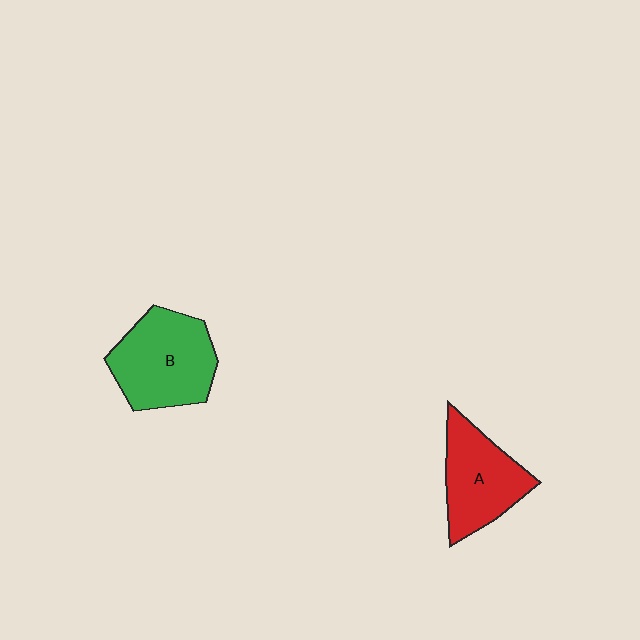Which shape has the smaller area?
Shape A (red).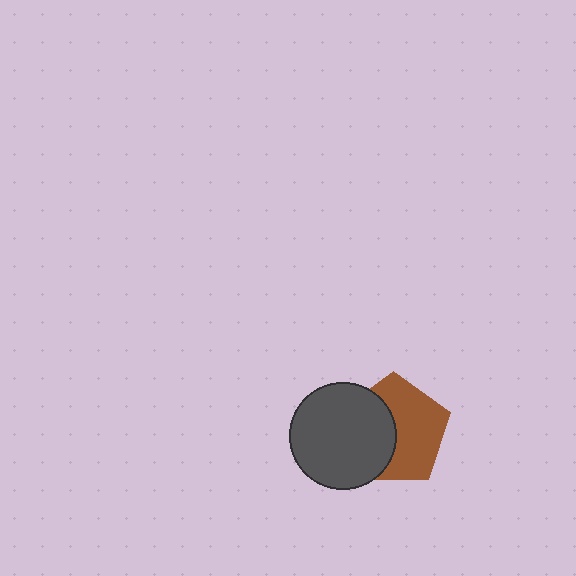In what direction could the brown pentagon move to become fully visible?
The brown pentagon could move right. That would shift it out from behind the dark gray circle entirely.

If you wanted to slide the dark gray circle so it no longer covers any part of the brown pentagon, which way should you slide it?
Slide it left — that is the most direct way to separate the two shapes.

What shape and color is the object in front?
The object in front is a dark gray circle.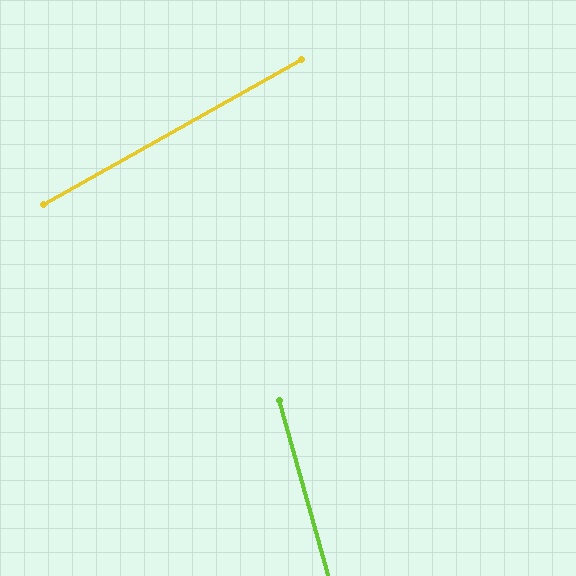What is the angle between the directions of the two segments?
Approximately 76 degrees.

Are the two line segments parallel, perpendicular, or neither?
Neither parallel nor perpendicular — they differ by about 76°.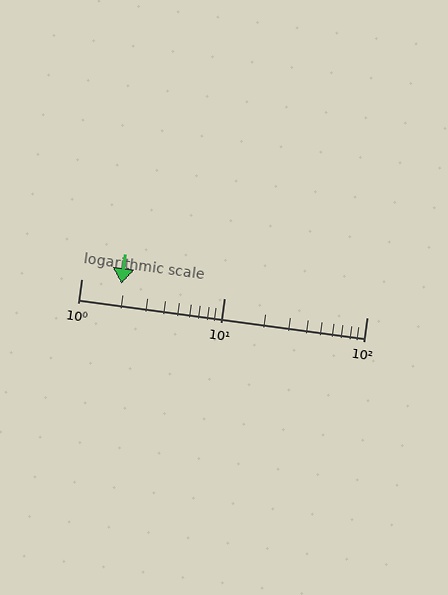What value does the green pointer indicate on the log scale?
The pointer indicates approximately 1.9.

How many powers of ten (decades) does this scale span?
The scale spans 2 decades, from 1 to 100.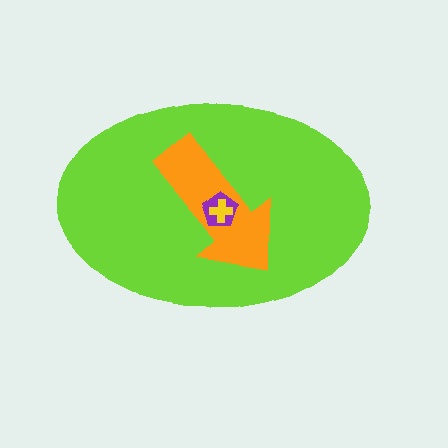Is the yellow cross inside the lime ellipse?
Yes.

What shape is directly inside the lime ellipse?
The orange arrow.